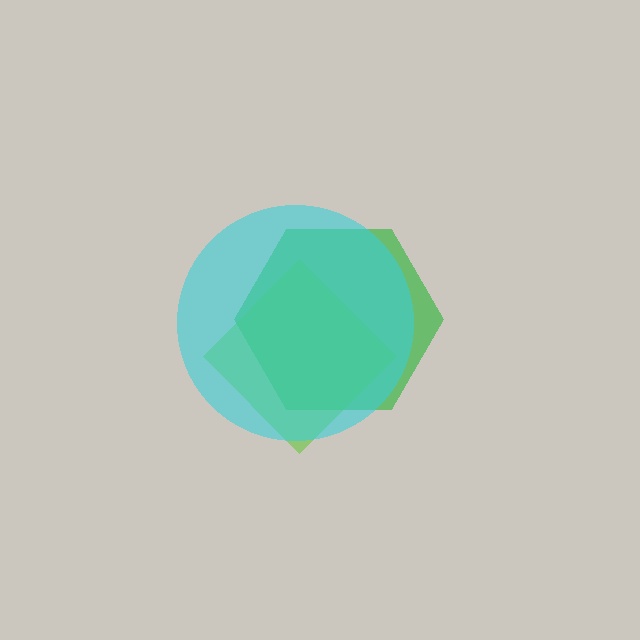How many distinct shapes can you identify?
There are 3 distinct shapes: a green hexagon, a lime diamond, a cyan circle.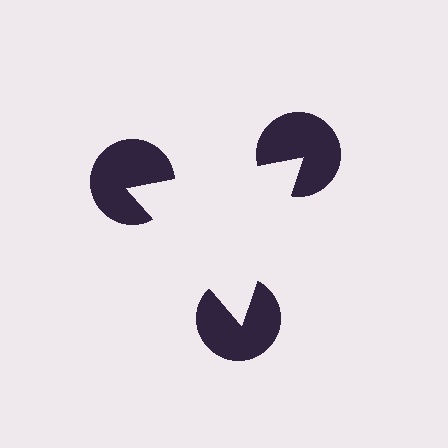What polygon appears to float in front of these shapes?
An illusory triangle — its edges are inferred from the aligned wedge cuts in the pac-man discs, not physically drawn.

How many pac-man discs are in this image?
There are 3 — one at each vertex of the illusory triangle.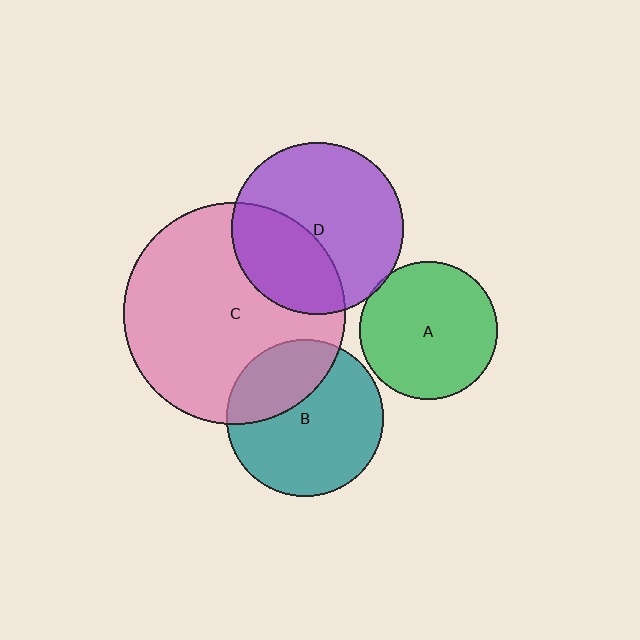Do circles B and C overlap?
Yes.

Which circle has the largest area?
Circle C (pink).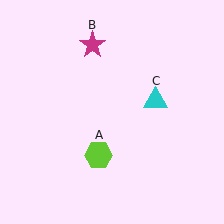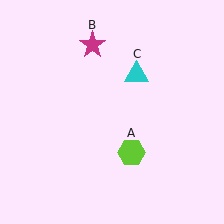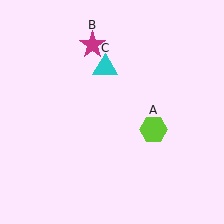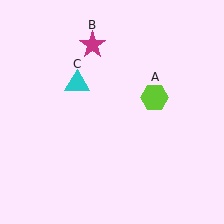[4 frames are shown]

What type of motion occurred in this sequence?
The lime hexagon (object A), cyan triangle (object C) rotated counterclockwise around the center of the scene.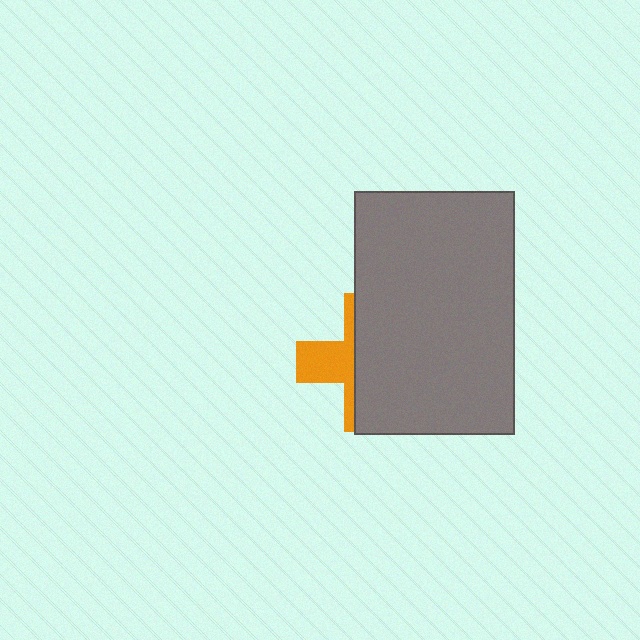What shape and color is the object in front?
The object in front is a gray rectangle.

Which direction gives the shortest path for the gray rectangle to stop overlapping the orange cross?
Moving right gives the shortest separation.